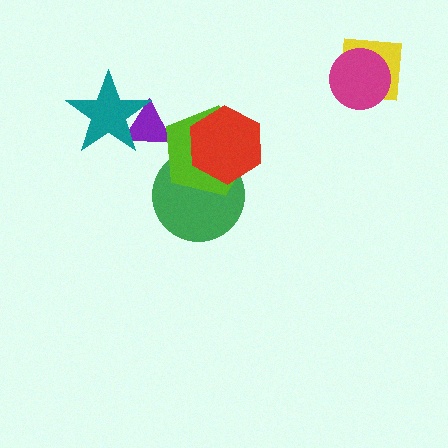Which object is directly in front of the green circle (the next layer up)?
The lime pentagon is directly in front of the green circle.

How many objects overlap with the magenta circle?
1 object overlaps with the magenta circle.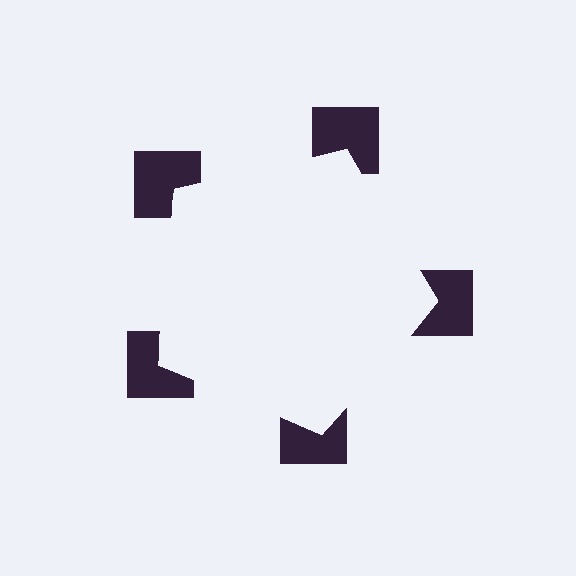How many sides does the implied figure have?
5 sides.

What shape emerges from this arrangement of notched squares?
An illusory pentagon — its edges are inferred from the aligned wedge cuts in the notched squares, not physically drawn.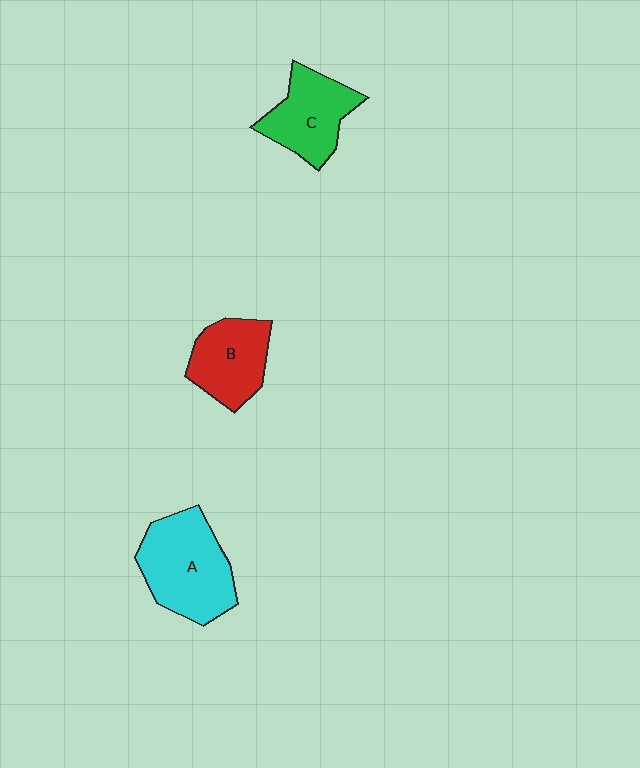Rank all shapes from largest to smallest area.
From largest to smallest: A (cyan), C (green), B (red).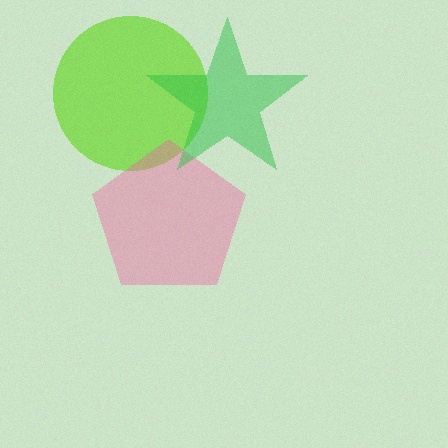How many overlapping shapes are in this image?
There are 3 overlapping shapes in the image.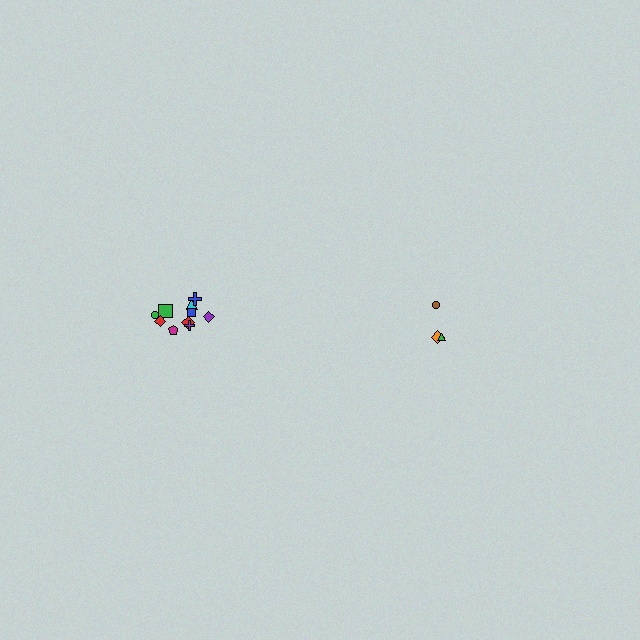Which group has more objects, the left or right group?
The left group.